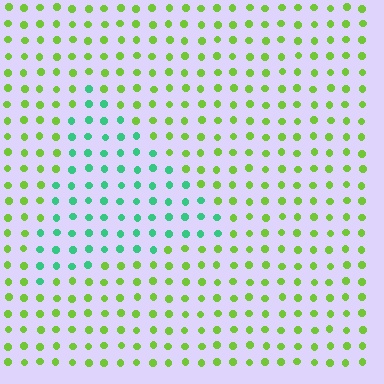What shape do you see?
I see a triangle.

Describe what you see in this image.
The image is filled with small lime elements in a uniform arrangement. A triangle-shaped region is visible where the elements are tinted to a slightly different hue, forming a subtle color boundary.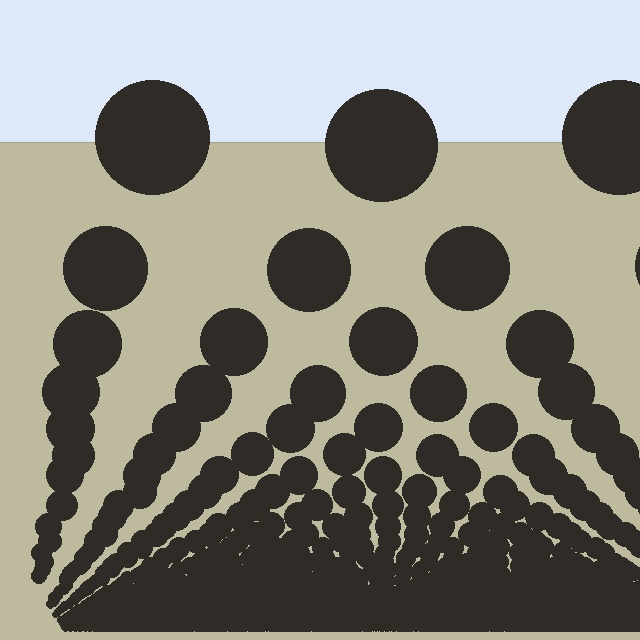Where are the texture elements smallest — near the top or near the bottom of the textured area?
Near the bottom.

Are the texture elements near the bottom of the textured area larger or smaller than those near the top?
Smaller. The gradient is inverted — elements near the bottom are smaller and denser.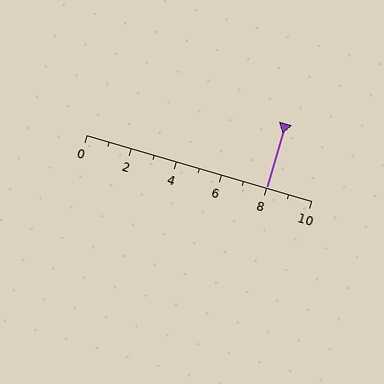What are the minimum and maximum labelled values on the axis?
The axis runs from 0 to 10.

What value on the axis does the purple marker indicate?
The marker indicates approximately 8.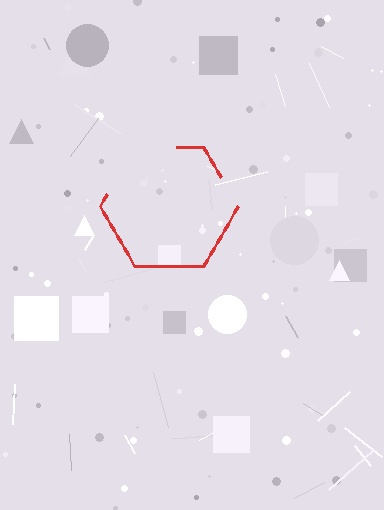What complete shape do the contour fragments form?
The contour fragments form a hexagon.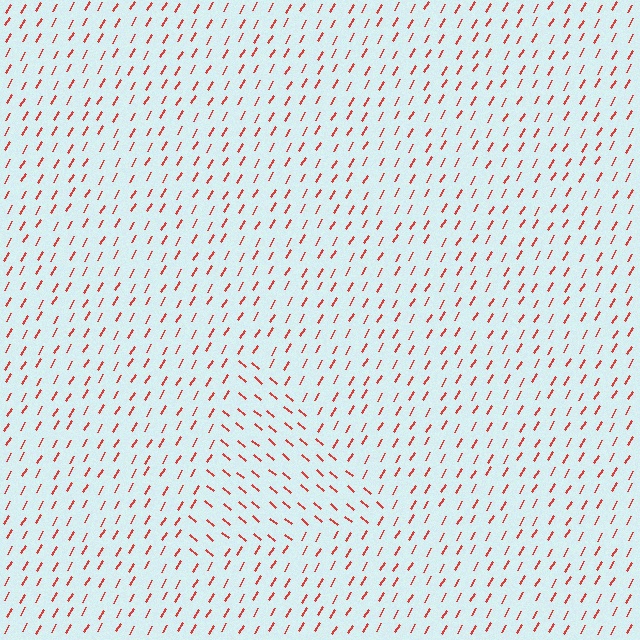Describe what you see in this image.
The image is filled with small red line segments. A triangle region in the image has lines oriented differently from the surrounding lines, creating a visible texture boundary.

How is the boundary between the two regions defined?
The boundary is defined purely by a change in line orientation (approximately 80 degrees difference). All lines are the same color and thickness.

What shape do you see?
I see a triangle.